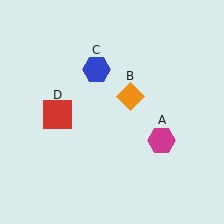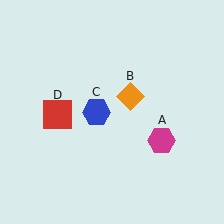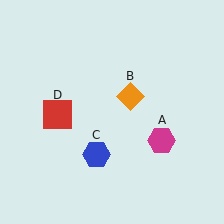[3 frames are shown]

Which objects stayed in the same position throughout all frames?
Magenta hexagon (object A) and orange diamond (object B) and red square (object D) remained stationary.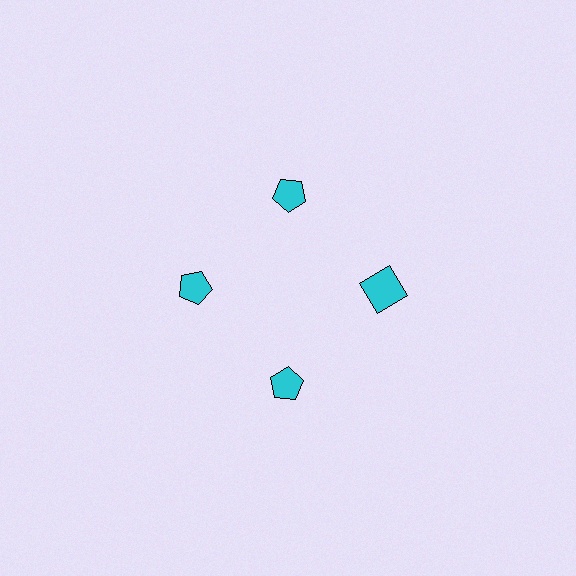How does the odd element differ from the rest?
It has a different shape: square instead of pentagon.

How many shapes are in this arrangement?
There are 4 shapes arranged in a ring pattern.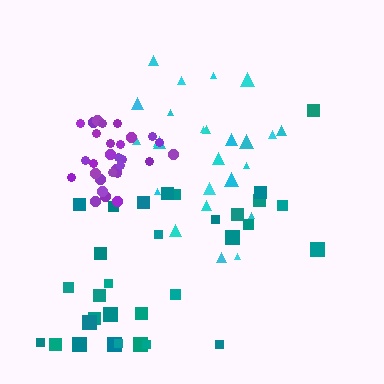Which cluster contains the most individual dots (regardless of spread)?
Teal (32).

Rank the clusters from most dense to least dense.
purple, cyan, teal.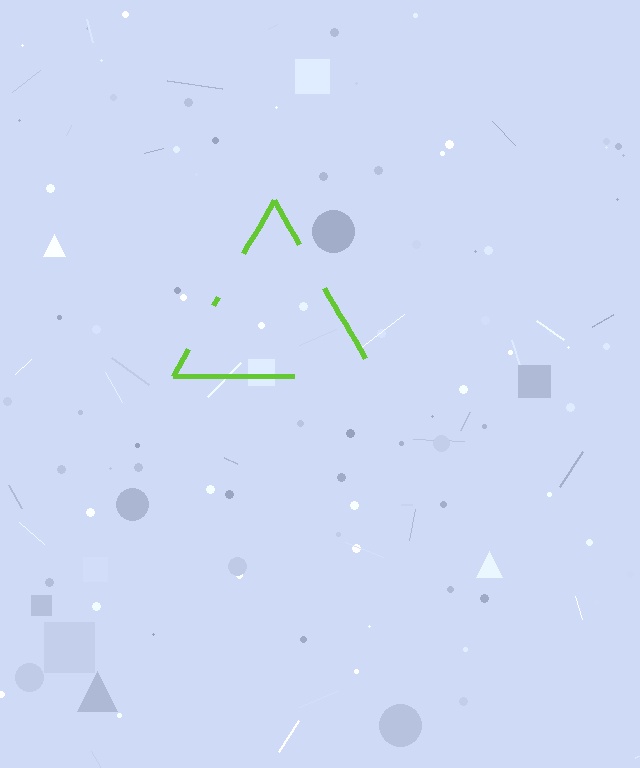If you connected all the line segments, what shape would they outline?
They would outline a triangle.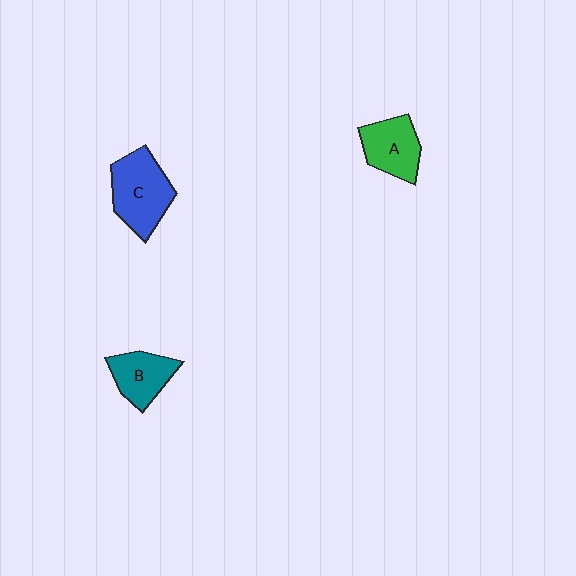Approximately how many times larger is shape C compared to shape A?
Approximately 1.3 times.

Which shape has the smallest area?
Shape B (teal).